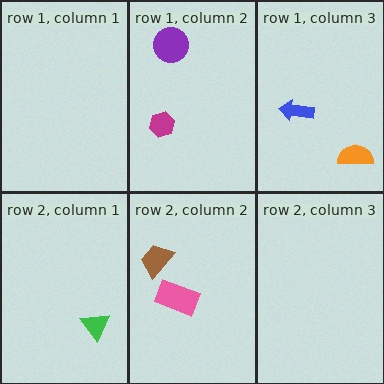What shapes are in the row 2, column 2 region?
The pink rectangle, the brown trapezoid.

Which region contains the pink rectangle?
The row 2, column 2 region.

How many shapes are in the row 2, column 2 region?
2.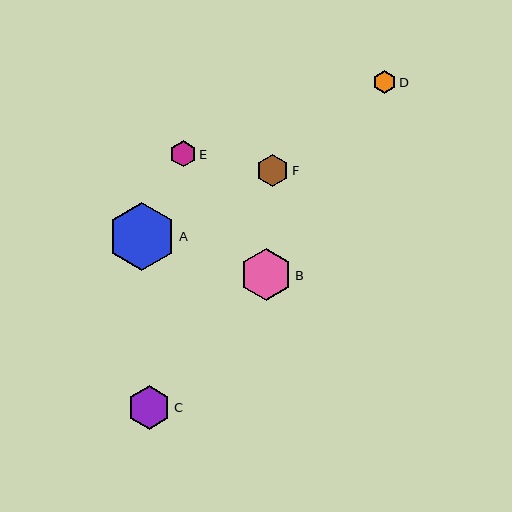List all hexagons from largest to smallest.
From largest to smallest: A, B, C, F, E, D.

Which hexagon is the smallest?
Hexagon D is the smallest with a size of approximately 23 pixels.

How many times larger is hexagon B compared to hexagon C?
Hexagon B is approximately 1.2 times the size of hexagon C.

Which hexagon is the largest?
Hexagon A is the largest with a size of approximately 68 pixels.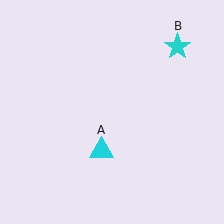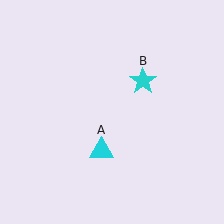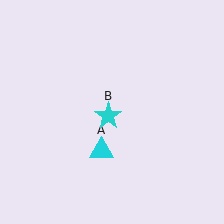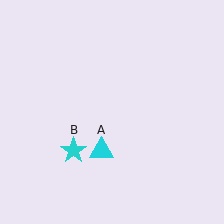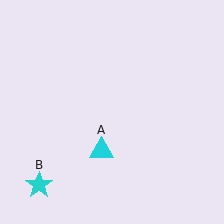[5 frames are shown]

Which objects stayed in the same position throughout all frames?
Cyan triangle (object A) remained stationary.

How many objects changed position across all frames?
1 object changed position: cyan star (object B).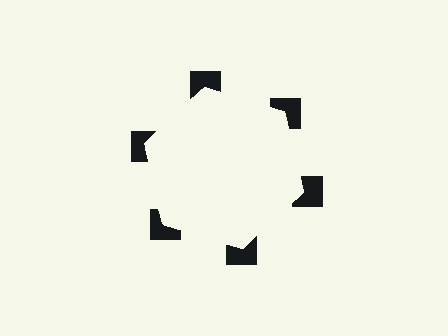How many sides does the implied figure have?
6 sides.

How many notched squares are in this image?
There are 6 — one at each vertex of the illusory hexagon.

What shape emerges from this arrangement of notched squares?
An illusory hexagon — its edges are inferred from the aligned wedge cuts in the notched squares, not physically drawn.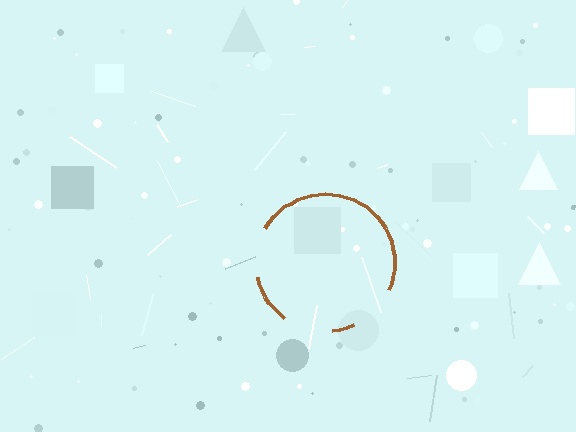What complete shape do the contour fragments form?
The contour fragments form a circle.